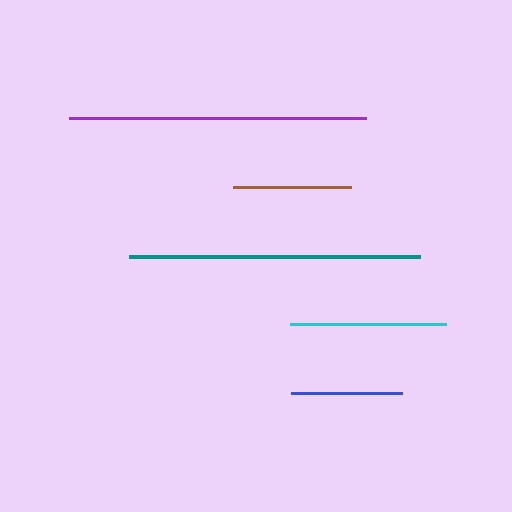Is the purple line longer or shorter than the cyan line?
The purple line is longer than the cyan line.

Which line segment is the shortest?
The blue line is the shortest at approximately 111 pixels.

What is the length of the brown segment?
The brown segment is approximately 117 pixels long.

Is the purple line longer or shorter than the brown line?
The purple line is longer than the brown line.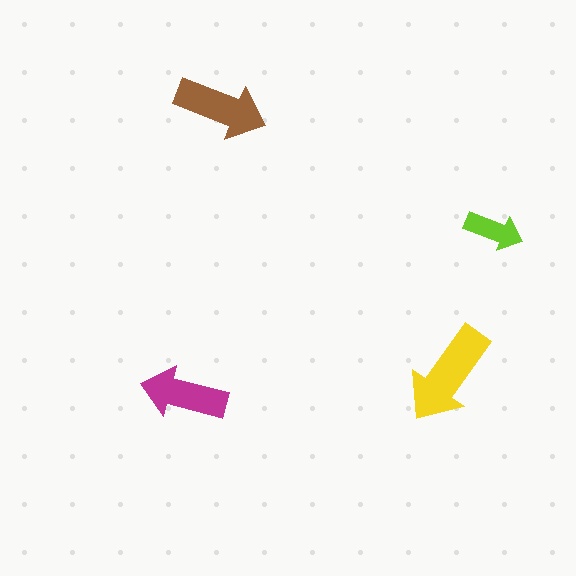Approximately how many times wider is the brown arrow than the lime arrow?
About 1.5 times wider.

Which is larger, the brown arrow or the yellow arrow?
The yellow one.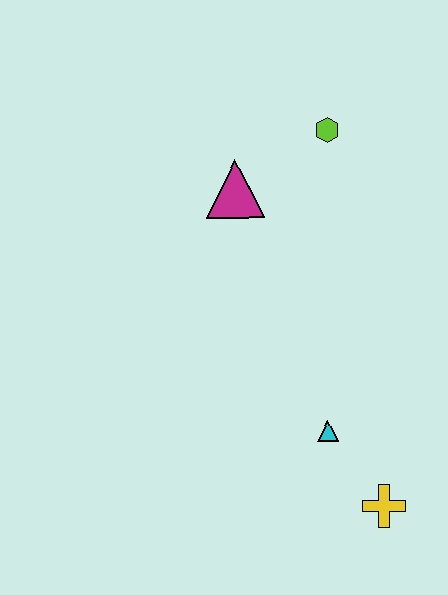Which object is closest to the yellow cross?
The cyan triangle is closest to the yellow cross.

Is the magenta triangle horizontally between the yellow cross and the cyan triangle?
No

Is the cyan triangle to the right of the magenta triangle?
Yes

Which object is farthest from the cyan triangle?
The lime hexagon is farthest from the cyan triangle.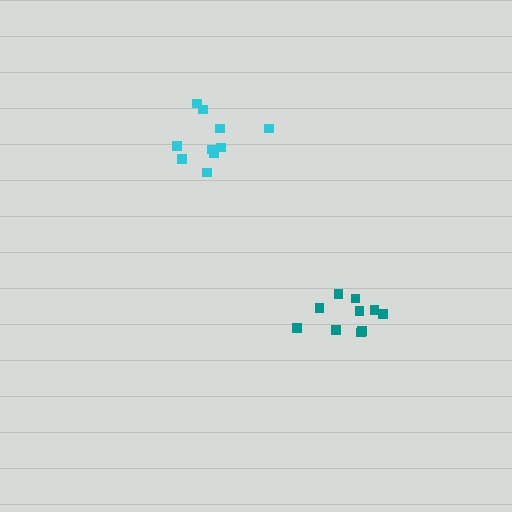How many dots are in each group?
Group 1: 10 dots, Group 2: 10 dots (20 total).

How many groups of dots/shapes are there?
There are 2 groups.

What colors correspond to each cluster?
The clusters are colored: cyan, teal.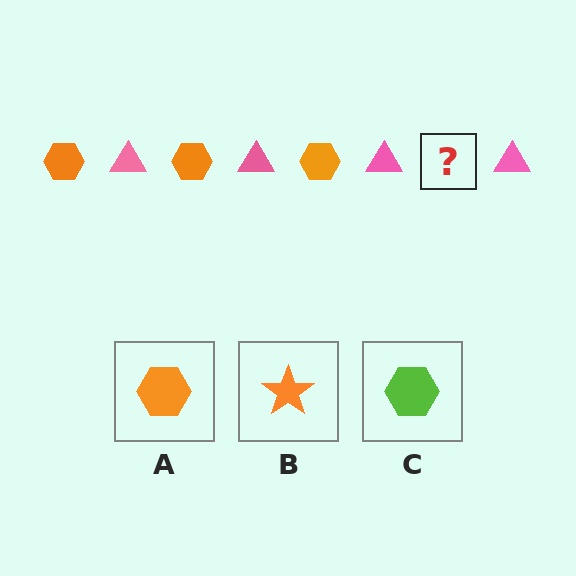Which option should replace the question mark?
Option A.